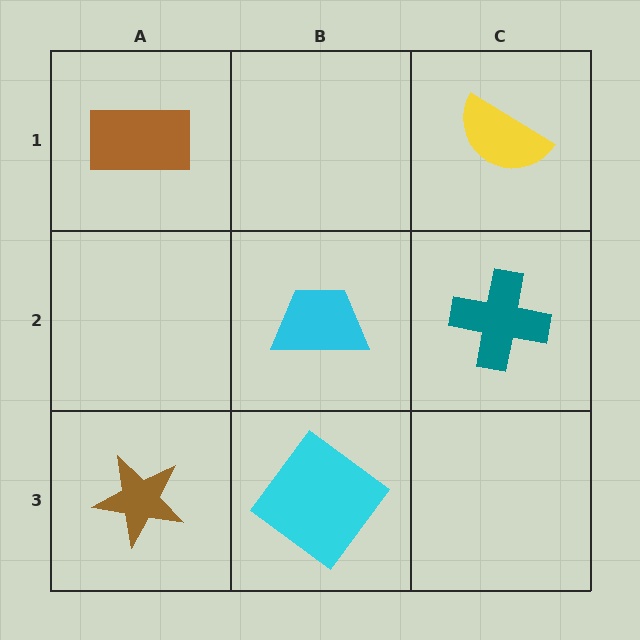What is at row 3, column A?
A brown star.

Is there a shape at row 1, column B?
No, that cell is empty.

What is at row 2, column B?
A cyan trapezoid.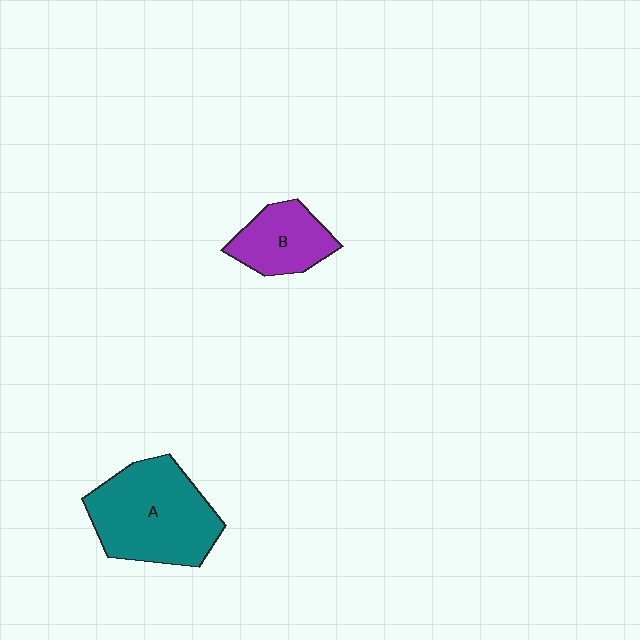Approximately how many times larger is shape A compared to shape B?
Approximately 1.9 times.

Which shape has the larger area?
Shape A (teal).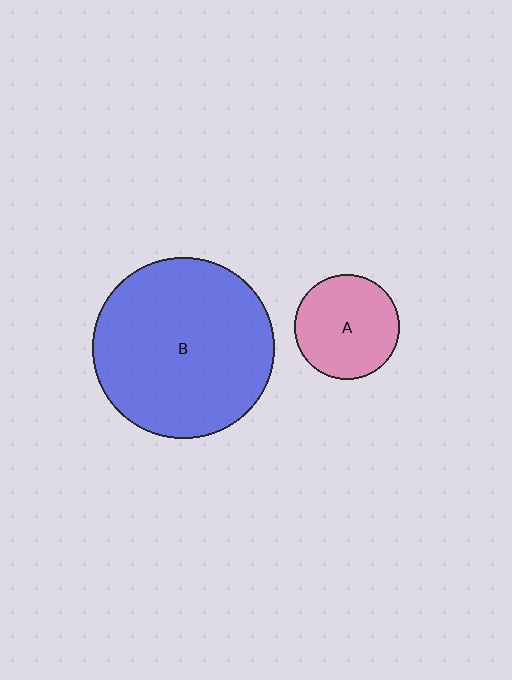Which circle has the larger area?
Circle B (blue).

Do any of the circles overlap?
No, none of the circles overlap.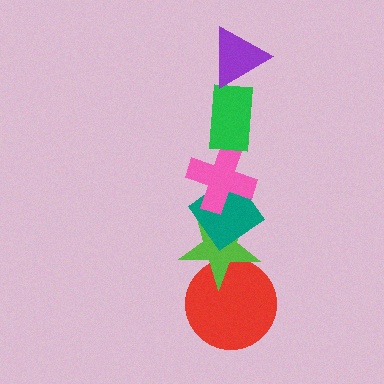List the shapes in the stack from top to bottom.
From top to bottom: the purple triangle, the green rectangle, the pink cross, the teal diamond, the lime star, the red circle.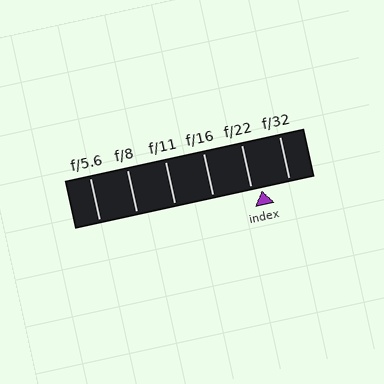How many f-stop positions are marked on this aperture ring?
There are 6 f-stop positions marked.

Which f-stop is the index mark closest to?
The index mark is closest to f/22.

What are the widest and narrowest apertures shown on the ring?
The widest aperture shown is f/5.6 and the narrowest is f/32.